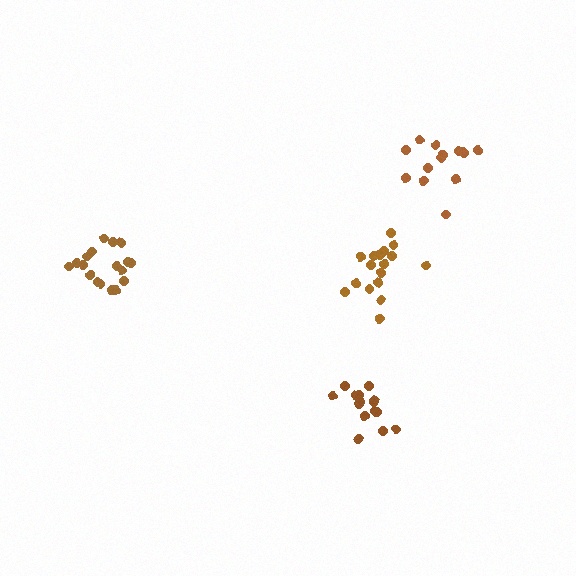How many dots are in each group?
Group 1: 15 dots, Group 2: 18 dots, Group 3: 14 dots, Group 4: 17 dots (64 total).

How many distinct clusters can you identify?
There are 4 distinct clusters.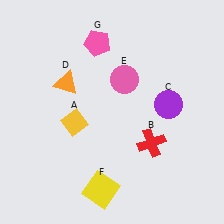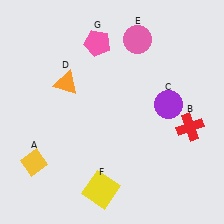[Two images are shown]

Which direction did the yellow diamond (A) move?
The yellow diamond (A) moved left.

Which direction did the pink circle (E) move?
The pink circle (E) moved up.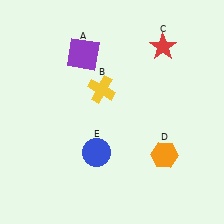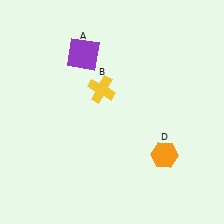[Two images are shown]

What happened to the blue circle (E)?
The blue circle (E) was removed in Image 2. It was in the bottom-left area of Image 1.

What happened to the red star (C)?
The red star (C) was removed in Image 2. It was in the top-right area of Image 1.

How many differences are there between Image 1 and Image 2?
There are 2 differences between the two images.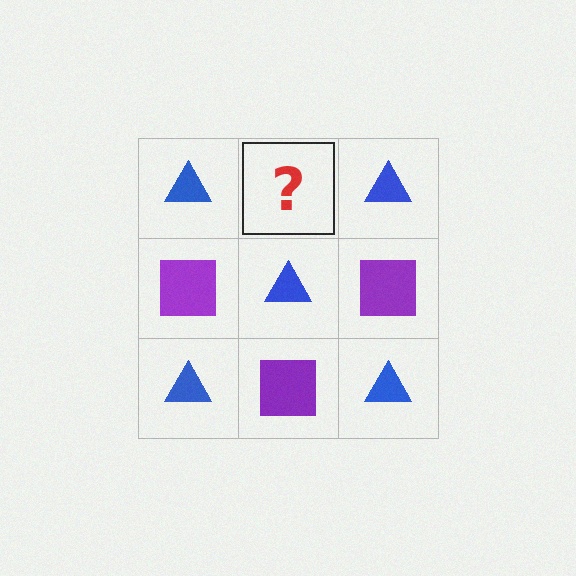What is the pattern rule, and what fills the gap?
The rule is that it alternates blue triangle and purple square in a checkerboard pattern. The gap should be filled with a purple square.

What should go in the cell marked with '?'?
The missing cell should contain a purple square.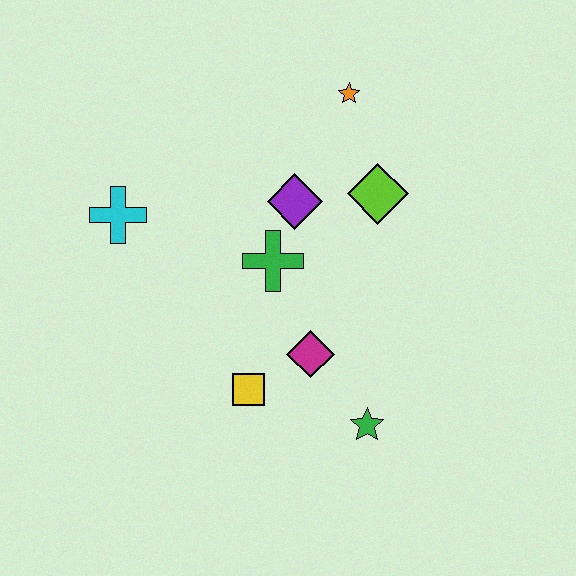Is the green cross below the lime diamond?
Yes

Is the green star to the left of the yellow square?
No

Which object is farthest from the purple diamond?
The green star is farthest from the purple diamond.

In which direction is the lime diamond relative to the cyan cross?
The lime diamond is to the right of the cyan cross.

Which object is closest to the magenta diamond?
The yellow square is closest to the magenta diamond.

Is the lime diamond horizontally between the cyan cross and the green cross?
No